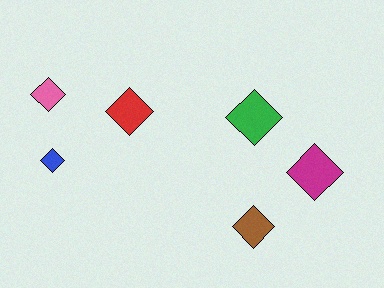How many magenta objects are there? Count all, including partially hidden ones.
There is 1 magenta object.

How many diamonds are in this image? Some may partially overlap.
There are 6 diamonds.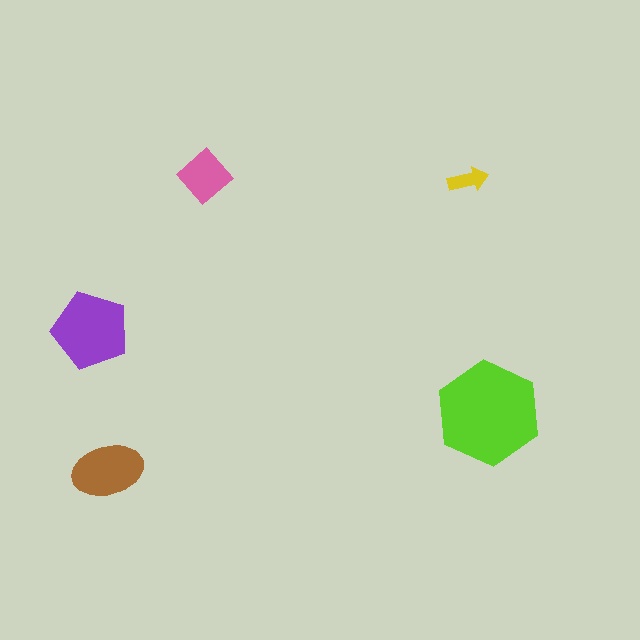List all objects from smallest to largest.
The yellow arrow, the pink diamond, the brown ellipse, the purple pentagon, the lime hexagon.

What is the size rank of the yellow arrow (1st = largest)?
5th.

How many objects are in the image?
There are 5 objects in the image.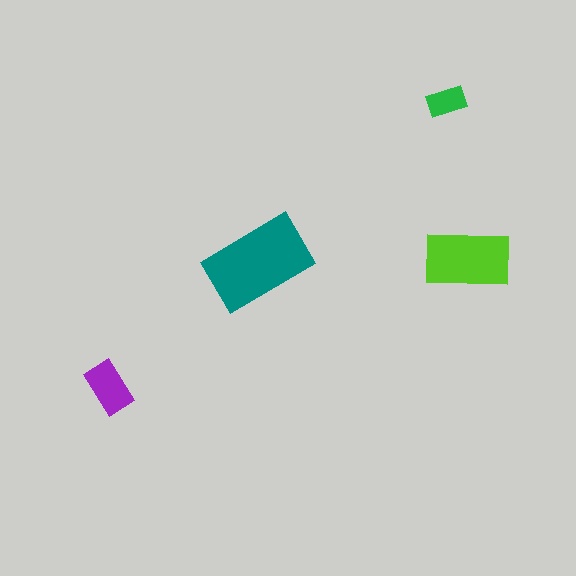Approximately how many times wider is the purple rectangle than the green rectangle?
About 1.5 times wider.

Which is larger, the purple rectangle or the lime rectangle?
The lime one.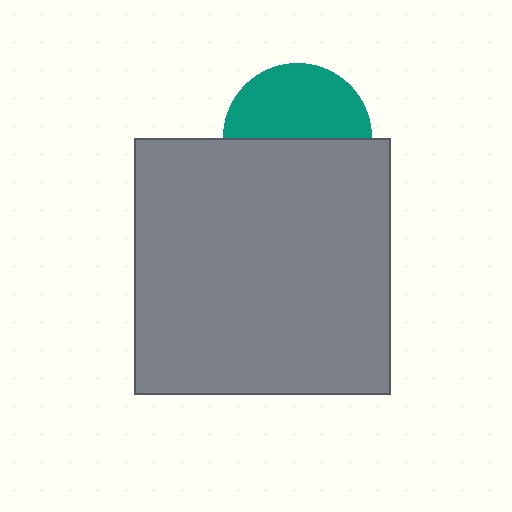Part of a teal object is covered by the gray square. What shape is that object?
It is a circle.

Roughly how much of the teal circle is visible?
About half of it is visible (roughly 50%).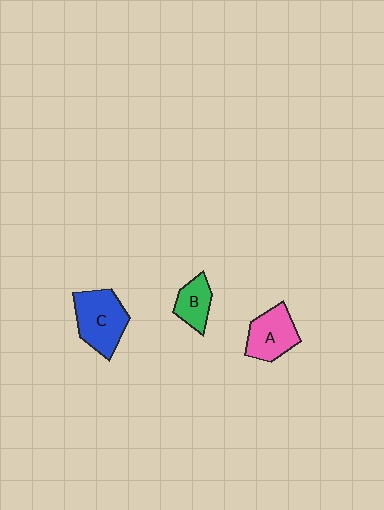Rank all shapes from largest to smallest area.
From largest to smallest: C (blue), A (pink), B (green).